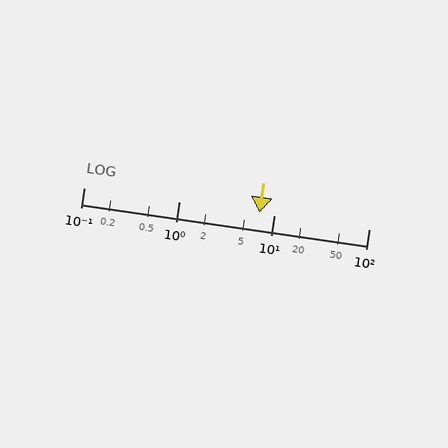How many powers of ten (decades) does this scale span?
The scale spans 3 decades, from 0.1 to 100.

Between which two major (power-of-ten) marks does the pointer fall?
The pointer is between 1 and 10.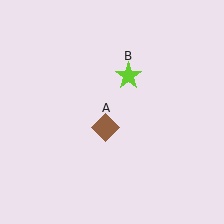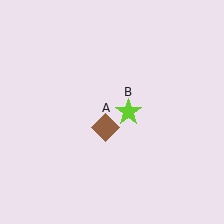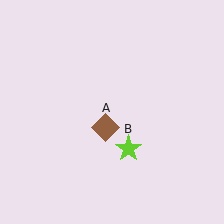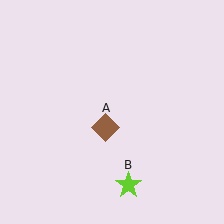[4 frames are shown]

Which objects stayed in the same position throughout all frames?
Brown diamond (object A) remained stationary.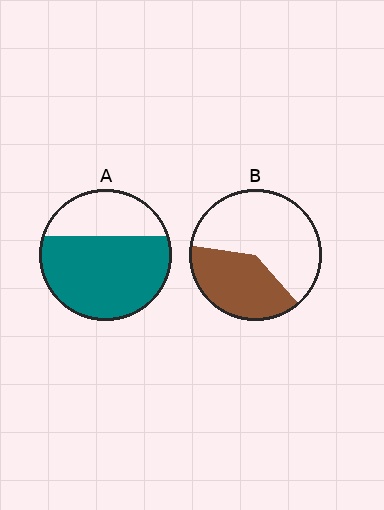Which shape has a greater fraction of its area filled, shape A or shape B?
Shape A.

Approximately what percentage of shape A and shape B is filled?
A is approximately 70% and B is approximately 40%.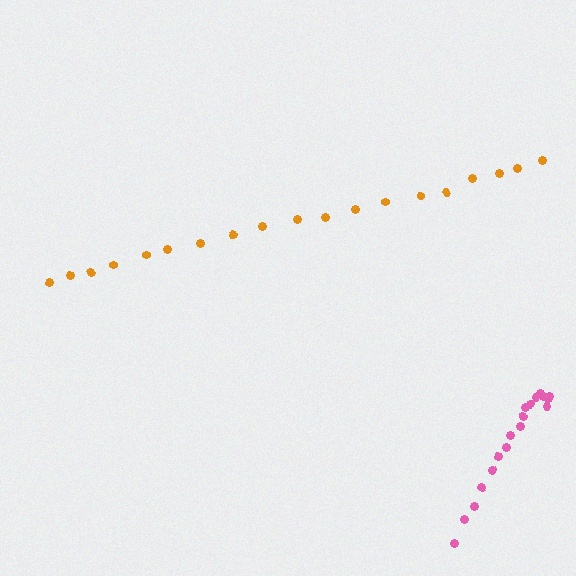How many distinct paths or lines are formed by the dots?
There are 2 distinct paths.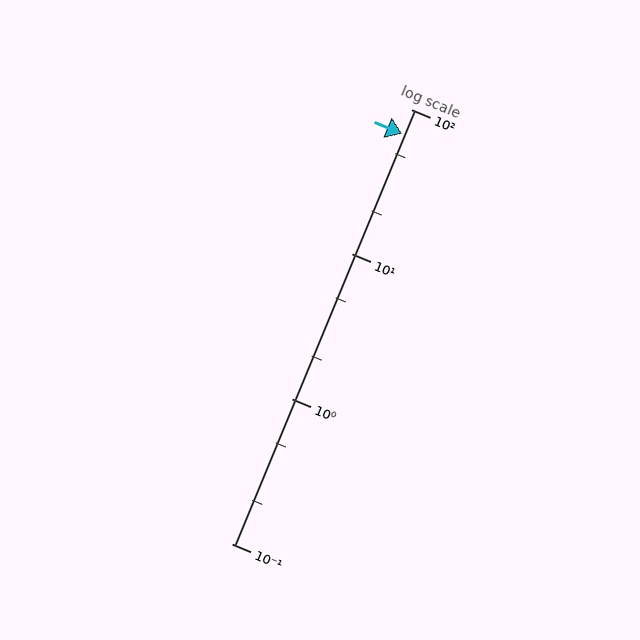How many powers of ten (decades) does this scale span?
The scale spans 3 decades, from 0.1 to 100.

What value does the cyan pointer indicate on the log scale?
The pointer indicates approximately 68.